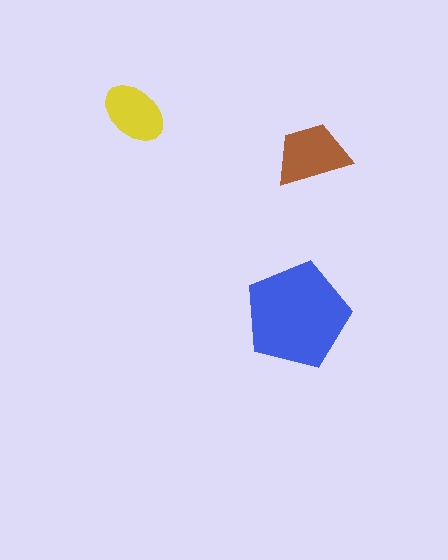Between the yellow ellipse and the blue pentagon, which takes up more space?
The blue pentagon.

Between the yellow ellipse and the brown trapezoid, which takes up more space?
The brown trapezoid.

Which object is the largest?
The blue pentagon.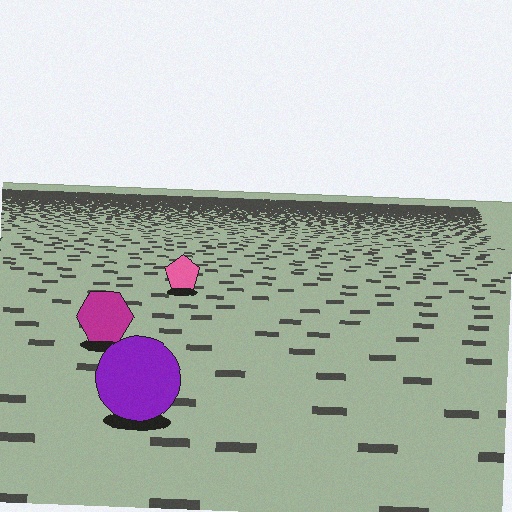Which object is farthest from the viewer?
The pink pentagon is farthest from the viewer. It appears smaller and the ground texture around it is denser.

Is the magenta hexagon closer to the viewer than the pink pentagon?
Yes. The magenta hexagon is closer — you can tell from the texture gradient: the ground texture is coarser near it.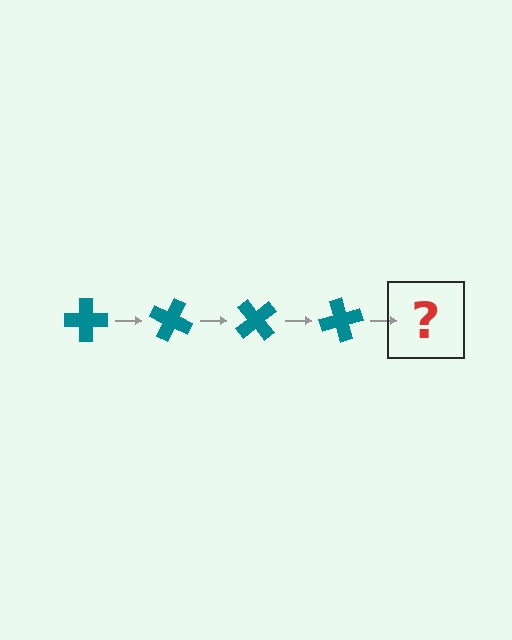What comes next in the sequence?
The next element should be a teal cross rotated 100 degrees.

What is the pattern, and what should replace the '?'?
The pattern is that the cross rotates 25 degrees each step. The '?' should be a teal cross rotated 100 degrees.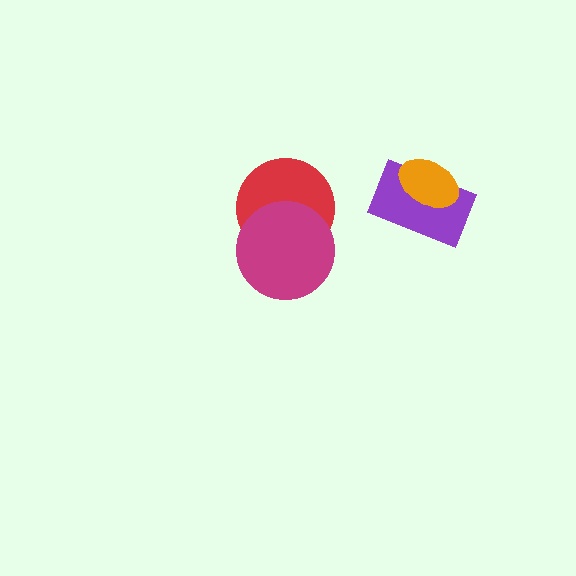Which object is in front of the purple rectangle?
The orange ellipse is in front of the purple rectangle.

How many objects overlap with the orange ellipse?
1 object overlaps with the orange ellipse.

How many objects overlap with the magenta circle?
1 object overlaps with the magenta circle.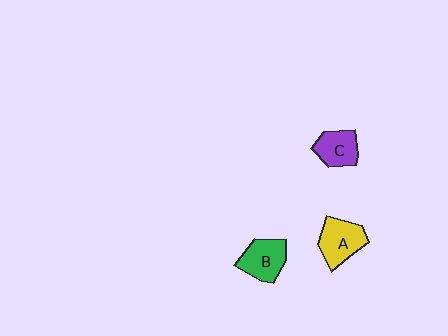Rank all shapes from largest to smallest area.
From largest to smallest: A (yellow), B (green), C (purple).